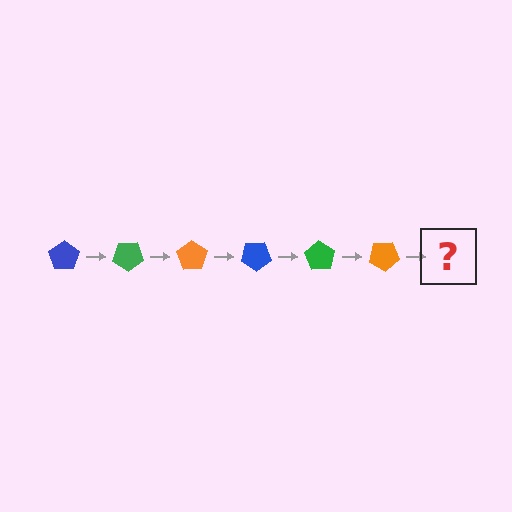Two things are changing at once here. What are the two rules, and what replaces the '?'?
The two rules are that it rotates 35 degrees each step and the color cycles through blue, green, and orange. The '?' should be a blue pentagon, rotated 210 degrees from the start.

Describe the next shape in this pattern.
It should be a blue pentagon, rotated 210 degrees from the start.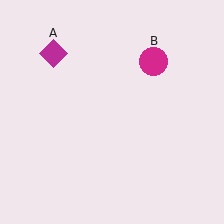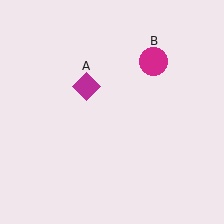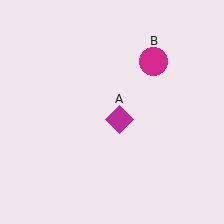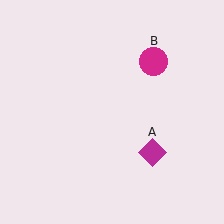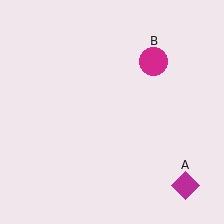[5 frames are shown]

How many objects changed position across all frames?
1 object changed position: magenta diamond (object A).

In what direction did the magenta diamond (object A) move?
The magenta diamond (object A) moved down and to the right.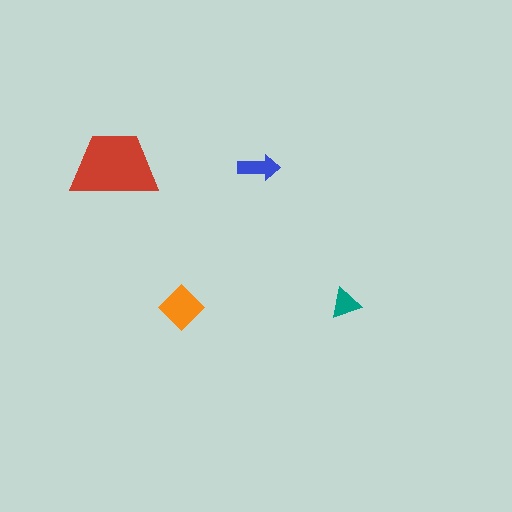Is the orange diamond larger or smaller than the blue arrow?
Larger.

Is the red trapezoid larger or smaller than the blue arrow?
Larger.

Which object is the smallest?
The teal triangle.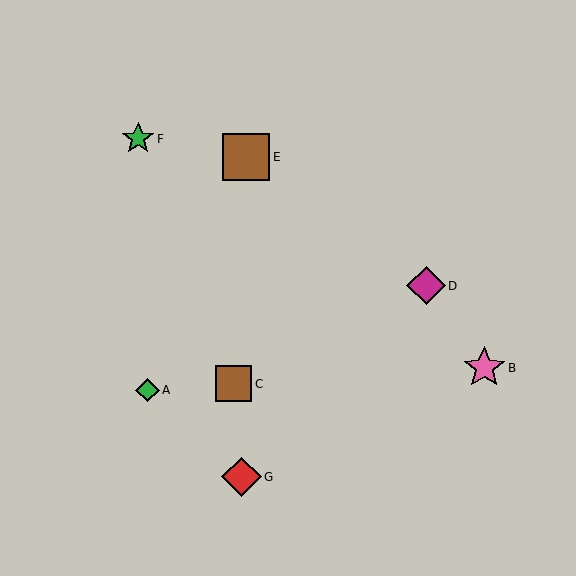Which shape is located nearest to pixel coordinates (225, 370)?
The brown square (labeled C) at (234, 384) is nearest to that location.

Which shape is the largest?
The brown square (labeled E) is the largest.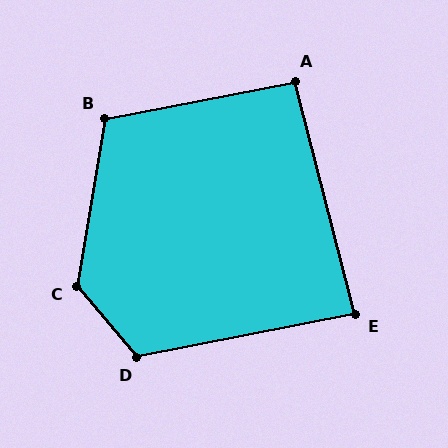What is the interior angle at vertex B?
Approximately 110 degrees (obtuse).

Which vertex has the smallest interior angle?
E, at approximately 87 degrees.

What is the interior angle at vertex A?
Approximately 93 degrees (approximately right).